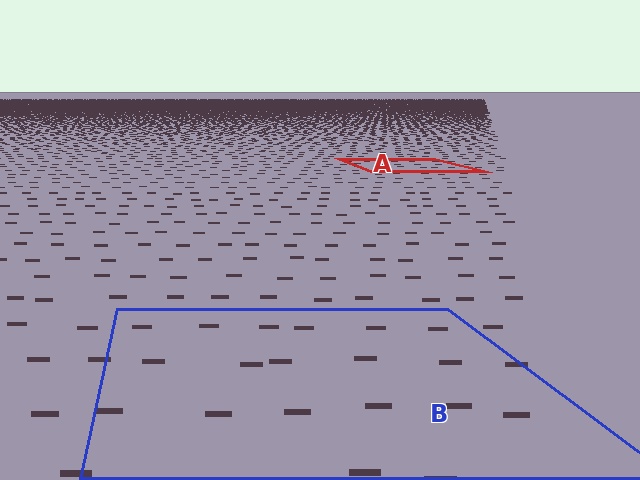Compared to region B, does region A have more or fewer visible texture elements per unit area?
Region A has more texture elements per unit area — they are packed more densely because it is farther away.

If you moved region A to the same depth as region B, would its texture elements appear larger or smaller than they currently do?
They would appear larger. At a closer depth, the same texture elements are projected at a bigger on-screen size.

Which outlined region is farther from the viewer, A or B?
Region A is farther from the viewer — the texture elements inside it appear smaller and more densely packed.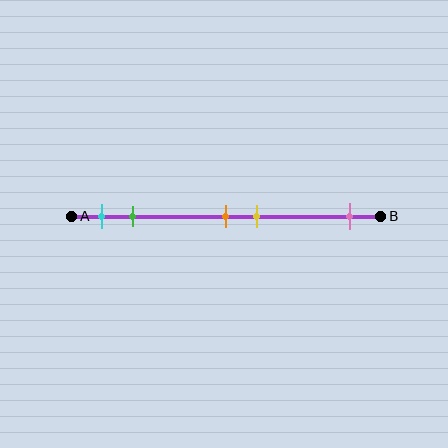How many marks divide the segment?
There are 5 marks dividing the segment.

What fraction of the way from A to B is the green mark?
The green mark is approximately 20% (0.2) of the way from A to B.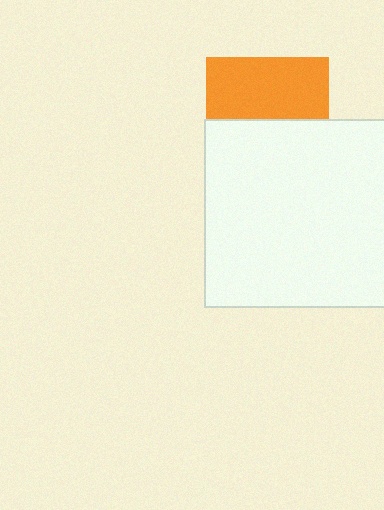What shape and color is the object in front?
The object in front is a white square.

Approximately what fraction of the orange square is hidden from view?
Roughly 49% of the orange square is hidden behind the white square.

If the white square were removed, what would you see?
You would see the complete orange square.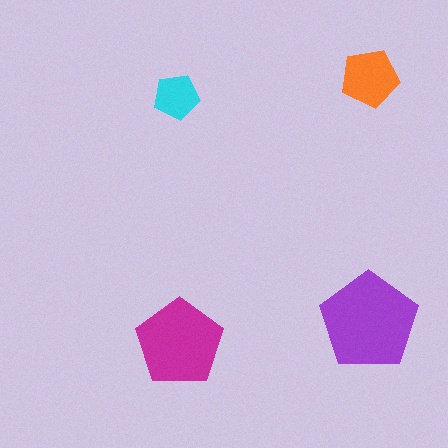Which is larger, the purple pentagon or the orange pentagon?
The purple one.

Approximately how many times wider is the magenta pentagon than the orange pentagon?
About 1.5 times wider.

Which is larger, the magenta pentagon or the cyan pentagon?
The magenta one.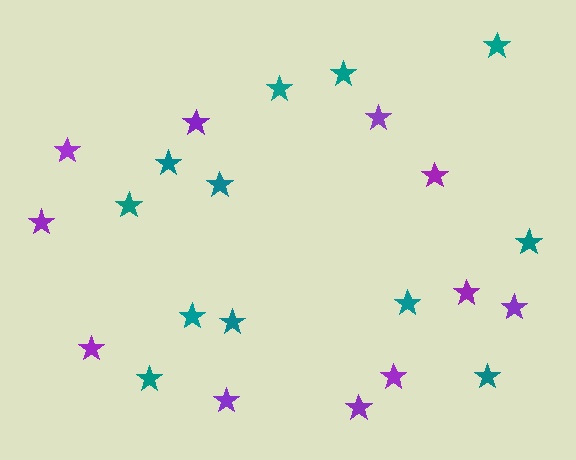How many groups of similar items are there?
There are 2 groups: one group of teal stars (12) and one group of purple stars (11).